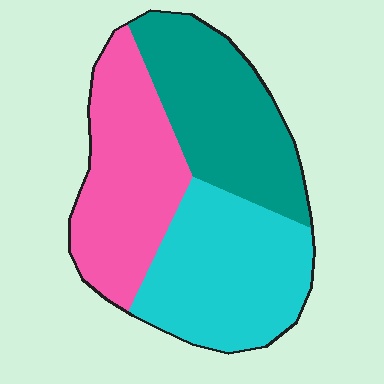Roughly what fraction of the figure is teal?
Teal covers roughly 30% of the figure.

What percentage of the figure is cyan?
Cyan covers around 35% of the figure.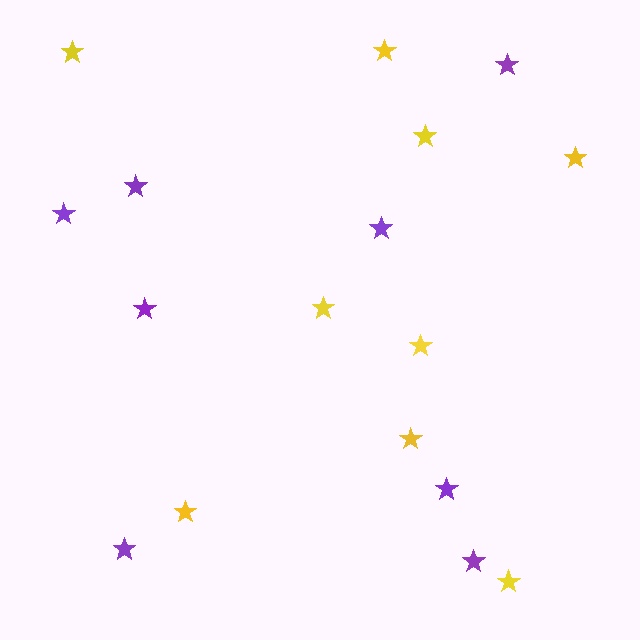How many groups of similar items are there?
There are 2 groups: one group of yellow stars (9) and one group of purple stars (8).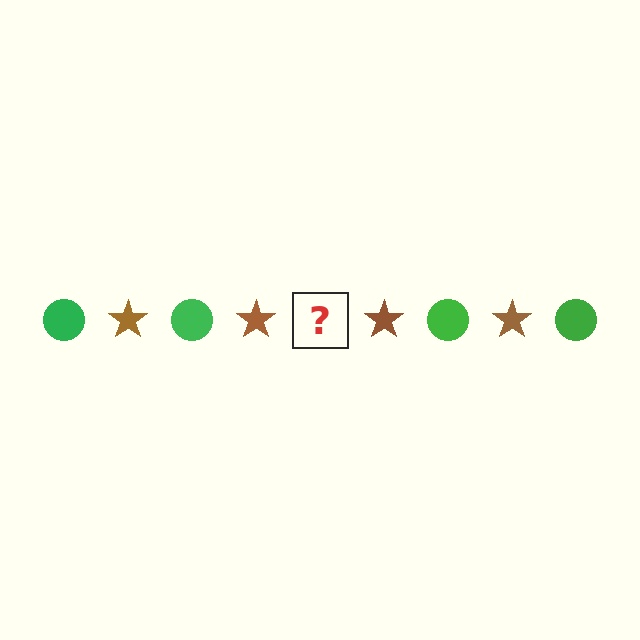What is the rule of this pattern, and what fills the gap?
The rule is that the pattern alternates between green circle and brown star. The gap should be filled with a green circle.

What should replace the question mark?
The question mark should be replaced with a green circle.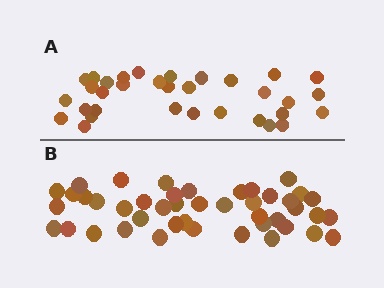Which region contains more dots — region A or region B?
Region B (the bottom region) has more dots.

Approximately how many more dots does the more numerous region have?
Region B has roughly 12 or so more dots than region A.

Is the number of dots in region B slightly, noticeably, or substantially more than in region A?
Region B has noticeably more, but not dramatically so. The ratio is roughly 1.3 to 1.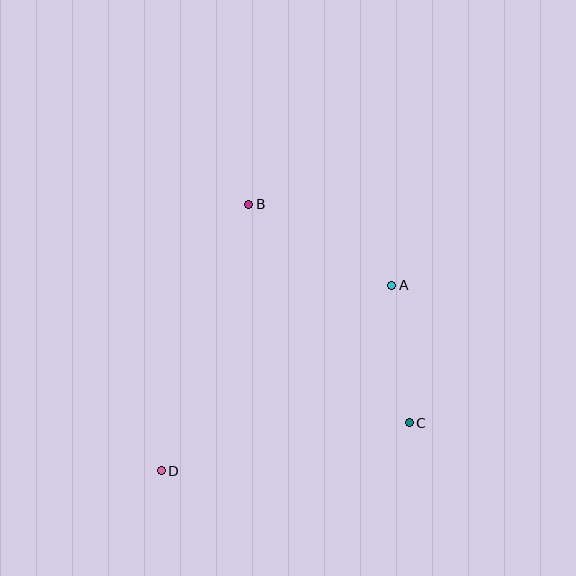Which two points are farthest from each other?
Points A and D are farthest from each other.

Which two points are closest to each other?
Points A and C are closest to each other.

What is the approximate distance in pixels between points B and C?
The distance between B and C is approximately 271 pixels.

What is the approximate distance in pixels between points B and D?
The distance between B and D is approximately 281 pixels.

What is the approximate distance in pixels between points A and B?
The distance between A and B is approximately 165 pixels.